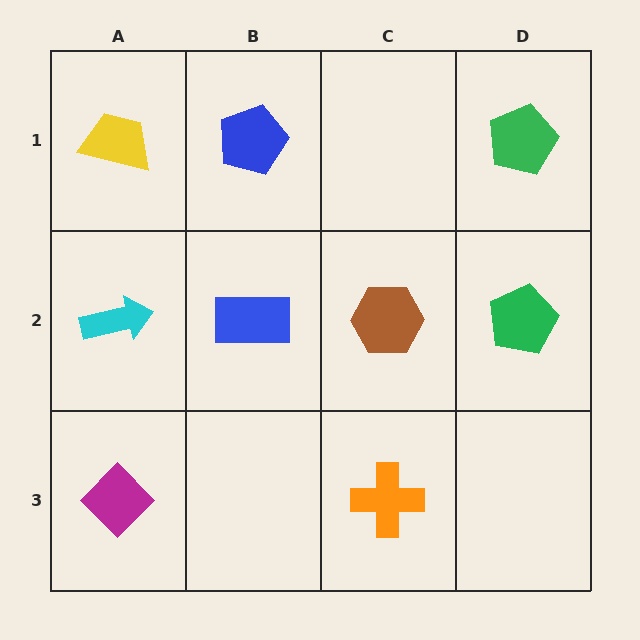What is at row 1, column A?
A yellow trapezoid.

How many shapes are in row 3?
2 shapes.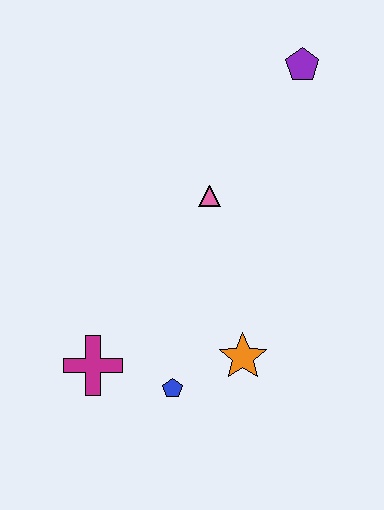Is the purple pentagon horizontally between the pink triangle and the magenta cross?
No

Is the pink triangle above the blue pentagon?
Yes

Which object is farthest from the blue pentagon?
The purple pentagon is farthest from the blue pentagon.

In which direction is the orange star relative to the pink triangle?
The orange star is below the pink triangle.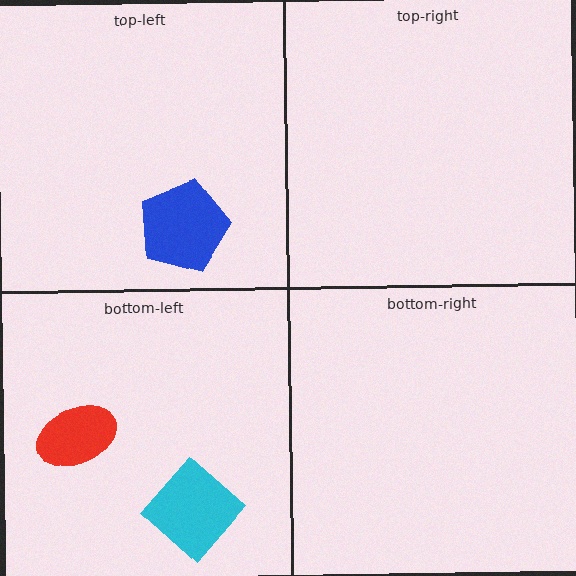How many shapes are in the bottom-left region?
2.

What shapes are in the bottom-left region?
The red ellipse, the cyan diamond.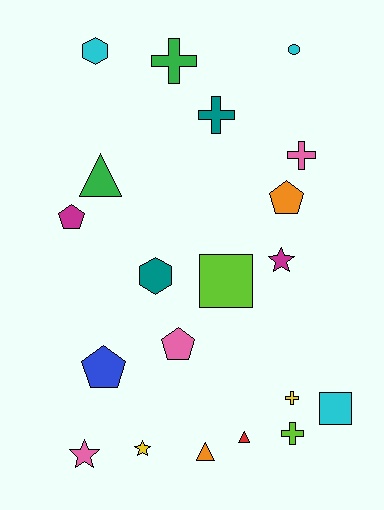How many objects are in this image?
There are 20 objects.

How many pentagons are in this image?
There are 4 pentagons.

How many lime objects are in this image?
There are 2 lime objects.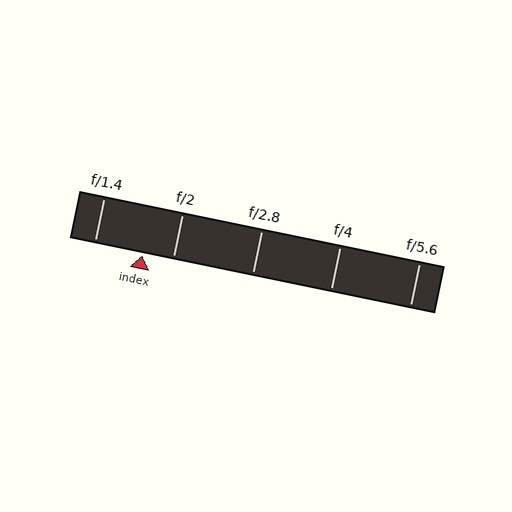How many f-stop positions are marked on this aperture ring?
There are 5 f-stop positions marked.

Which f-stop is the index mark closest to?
The index mark is closest to f/2.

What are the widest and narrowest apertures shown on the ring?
The widest aperture shown is f/1.4 and the narrowest is f/5.6.